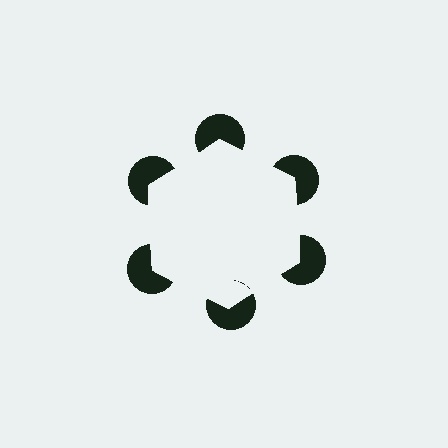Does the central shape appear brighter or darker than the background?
It typically appears slightly brighter than the background, even though no actual brightness change is drawn.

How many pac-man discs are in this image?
There are 6 — one at each vertex of the illusory hexagon.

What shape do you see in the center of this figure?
An illusory hexagon — its edges are inferred from the aligned wedge cuts in the pac-man discs, not physically drawn.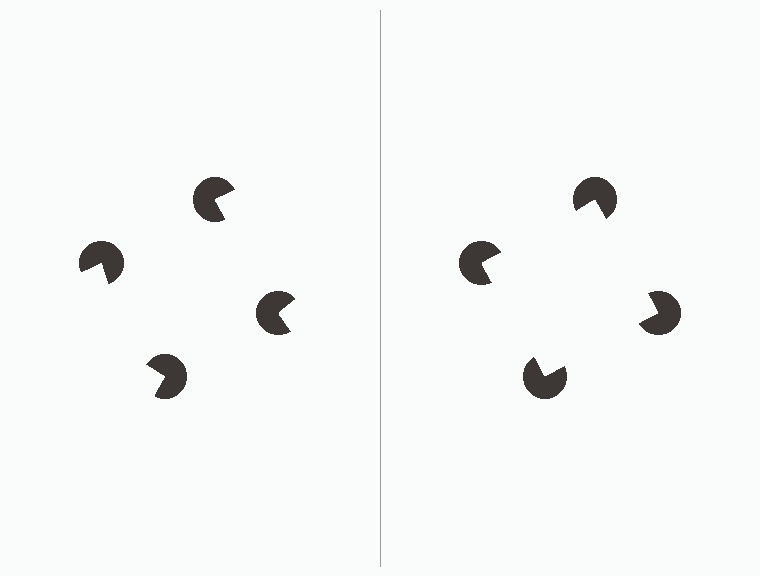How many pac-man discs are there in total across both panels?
8 — 4 on each side.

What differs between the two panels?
The pac-man discs are positioned identically on both sides; only the wedge orientations differ. On the right they align to a square; on the left they are misaligned.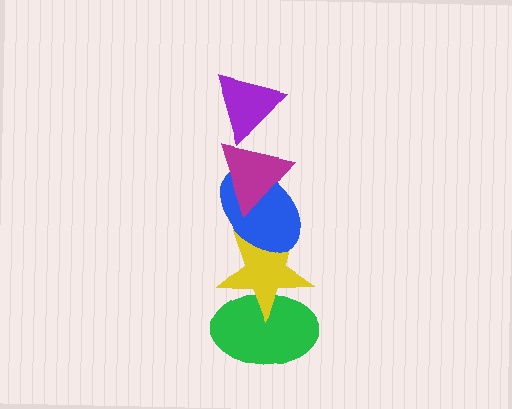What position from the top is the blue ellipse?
The blue ellipse is 3rd from the top.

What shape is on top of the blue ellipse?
The magenta triangle is on top of the blue ellipse.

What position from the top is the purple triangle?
The purple triangle is 1st from the top.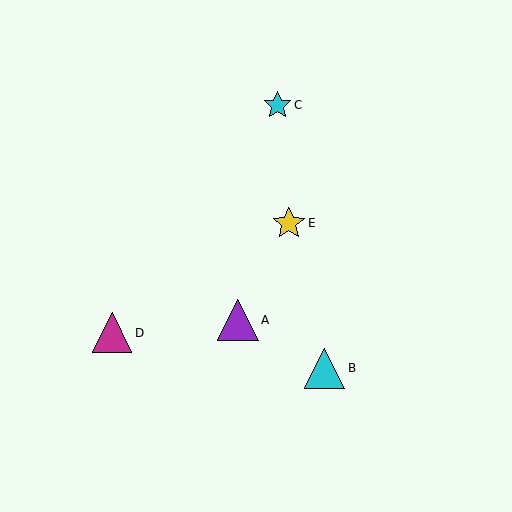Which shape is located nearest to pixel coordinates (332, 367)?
The cyan triangle (labeled B) at (325, 368) is nearest to that location.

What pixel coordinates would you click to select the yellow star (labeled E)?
Click at (289, 223) to select the yellow star E.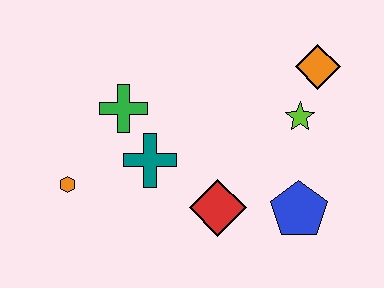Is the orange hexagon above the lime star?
No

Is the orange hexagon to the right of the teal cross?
No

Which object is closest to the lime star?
The orange diamond is closest to the lime star.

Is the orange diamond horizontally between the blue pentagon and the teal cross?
No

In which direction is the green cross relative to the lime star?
The green cross is to the left of the lime star.